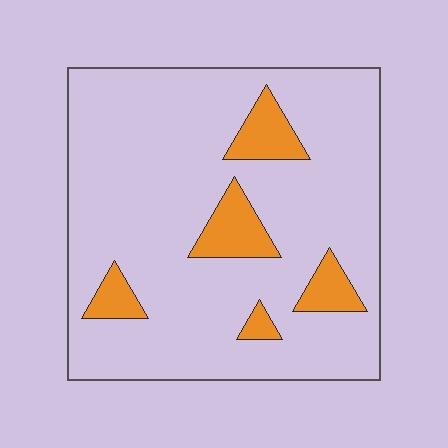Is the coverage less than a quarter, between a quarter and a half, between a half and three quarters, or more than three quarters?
Less than a quarter.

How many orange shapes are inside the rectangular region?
5.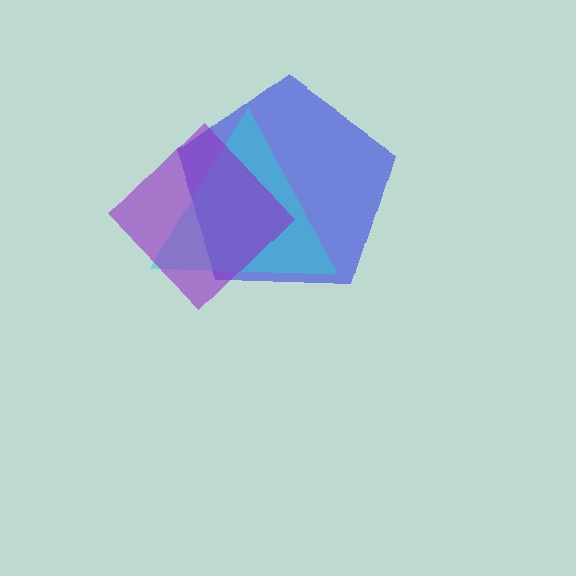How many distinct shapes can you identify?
There are 3 distinct shapes: a blue pentagon, a cyan triangle, a purple diamond.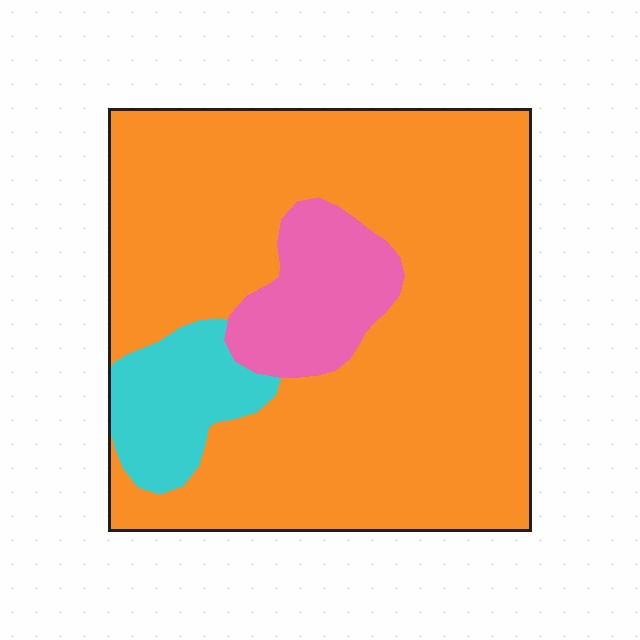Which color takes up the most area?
Orange, at roughly 80%.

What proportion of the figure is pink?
Pink takes up about one eighth (1/8) of the figure.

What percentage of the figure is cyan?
Cyan covers about 10% of the figure.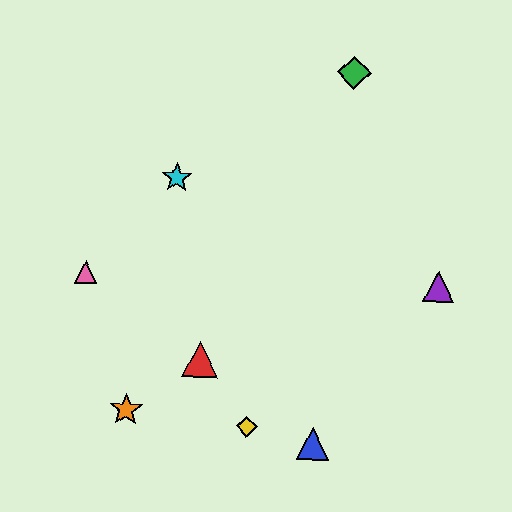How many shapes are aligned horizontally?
2 shapes (the purple triangle, the pink triangle) are aligned horizontally.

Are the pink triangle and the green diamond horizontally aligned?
No, the pink triangle is at y≈272 and the green diamond is at y≈73.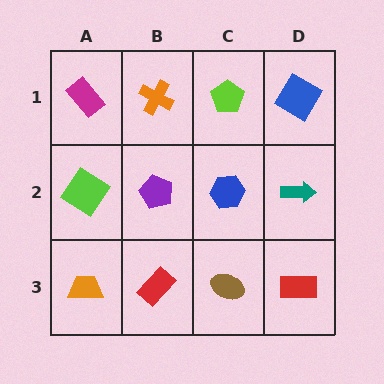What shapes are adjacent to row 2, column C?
A lime pentagon (row 1, column C), a brown ellipse (row 3, column C), a purple pentagon (row 2, column B), a teal arrow (row 2, column D).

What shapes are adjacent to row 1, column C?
A blue hexagon (row 2, column C), an orange cross (row 1, column B), a blue diamond (row 1, column D).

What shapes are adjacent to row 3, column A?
A lime diamond (row 2, column A), a red rectangle (row 3, column B).